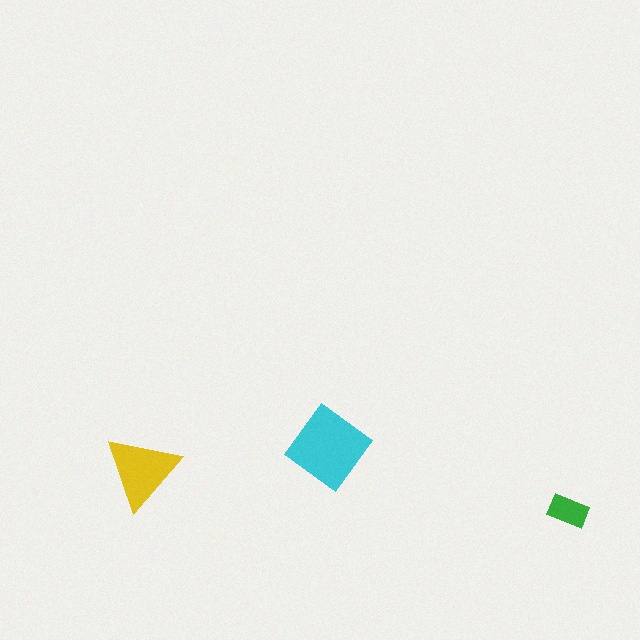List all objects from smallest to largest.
The green rectangle, the yellow triangle, the cyan diamond.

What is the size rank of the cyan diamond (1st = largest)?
1st.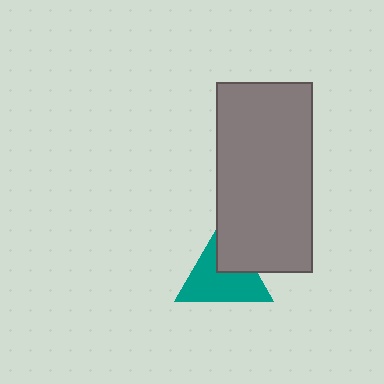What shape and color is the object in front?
The object in front is a gray rectangle.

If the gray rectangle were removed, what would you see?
You would see the complete teal triangle.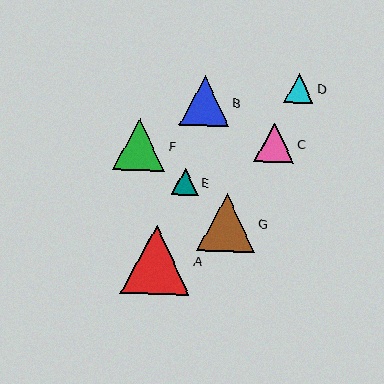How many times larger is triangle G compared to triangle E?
Triangle G is approximately 2.1 times the size of triangle E.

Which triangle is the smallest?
Triangle E is the smallest with a size of approximately 27 pixels.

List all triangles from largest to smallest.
From largest to smallest: A, G, F, B, C, D, E.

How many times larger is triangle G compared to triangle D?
Triangle G is approximately 2.0 times the size of triangle D.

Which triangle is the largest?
Triangle A is the largest with a size of approximately 69 pixels.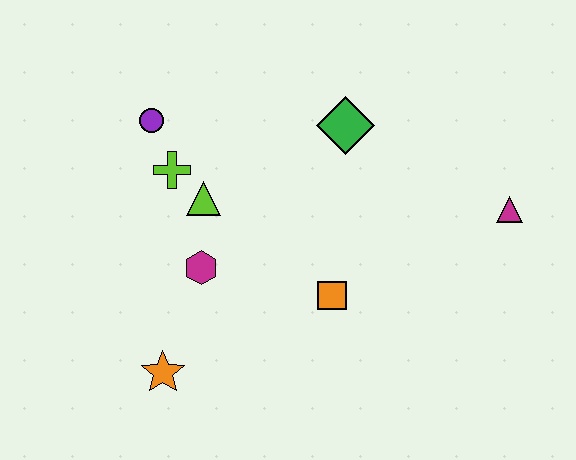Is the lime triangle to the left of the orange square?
Yes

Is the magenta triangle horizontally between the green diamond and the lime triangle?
No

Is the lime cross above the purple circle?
No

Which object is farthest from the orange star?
The magenta triangle is farthest from the orange star.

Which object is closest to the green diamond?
The lime triangle is closest to the green diamond.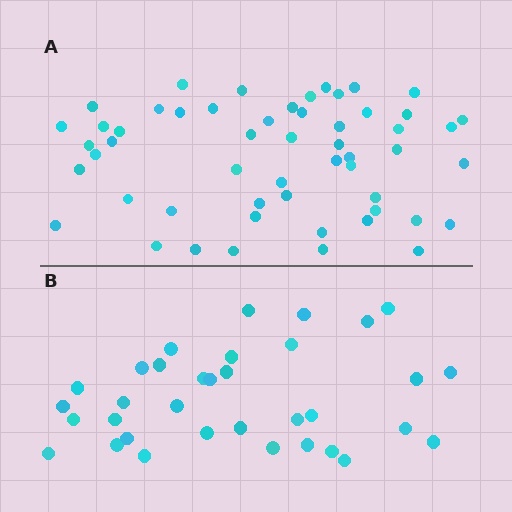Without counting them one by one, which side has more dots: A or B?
Region A (the top region) has more dots.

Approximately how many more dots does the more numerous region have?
Region A has approximately 20 more dots than region B.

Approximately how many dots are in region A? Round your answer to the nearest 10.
About 50 dots. (The exact count is 54, which rounds to 50.)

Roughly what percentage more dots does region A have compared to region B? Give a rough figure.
About 60% more.